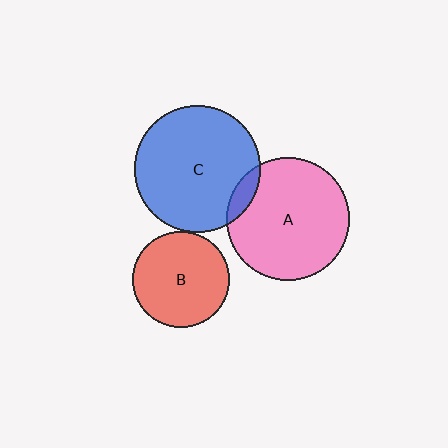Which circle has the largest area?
Circle C (blue).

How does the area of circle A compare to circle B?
Approximately 1.6 times.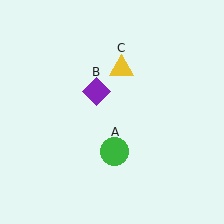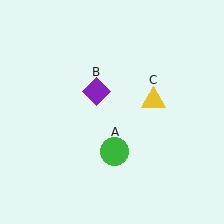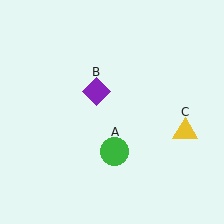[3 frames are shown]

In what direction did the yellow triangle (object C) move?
The yellow triangle (object C) moved down and to the right.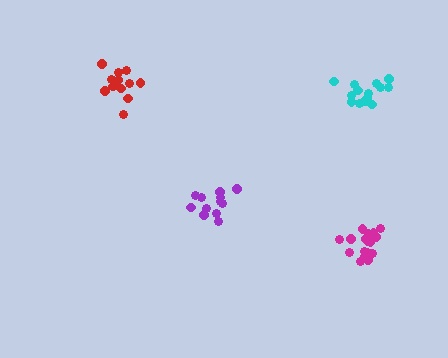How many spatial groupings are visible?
There are 4 spatial groupings.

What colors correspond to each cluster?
The clusters are colored: purple, cyan, red, magenta.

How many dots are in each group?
Group 1: 12 dots, Group 2: 14 dots, Group 3: 12 dots, Group 4: 17 dots (55 total).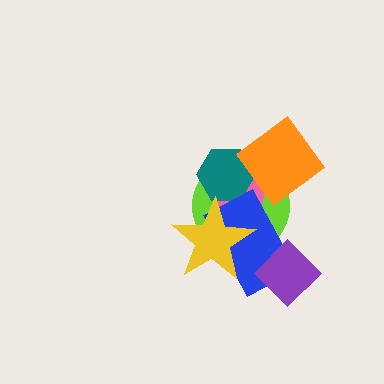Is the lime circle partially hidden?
Yes, it is partially covered by another shape.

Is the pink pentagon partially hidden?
Yes, it is partially covered by another shape.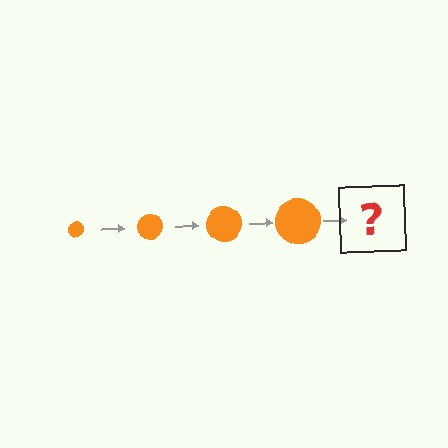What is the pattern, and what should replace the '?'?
The pattern is that the circle gets progressively larger each step. The '?' should be an orange circle, larger than the previous one.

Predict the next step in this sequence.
The next step is an orange circle, larger than the previous one.